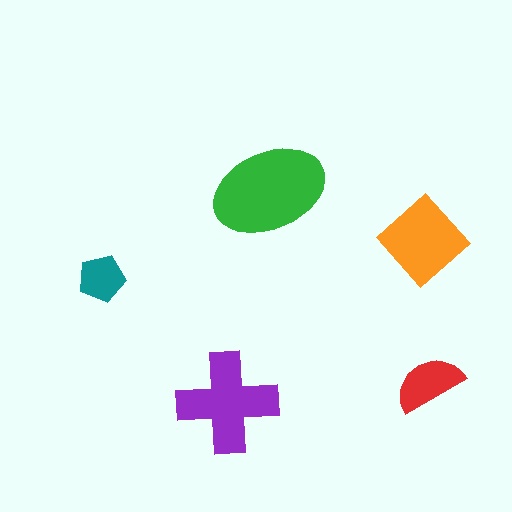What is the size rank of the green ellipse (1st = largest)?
1st.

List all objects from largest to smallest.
The green ellipse, the purple cross, the orange diamond, the red semicircle, the teal pentagon.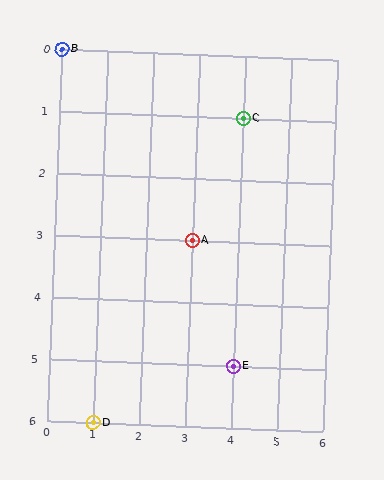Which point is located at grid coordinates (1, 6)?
Point D is at (1, 6).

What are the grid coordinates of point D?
Point D is at grid coordinates (1, 6).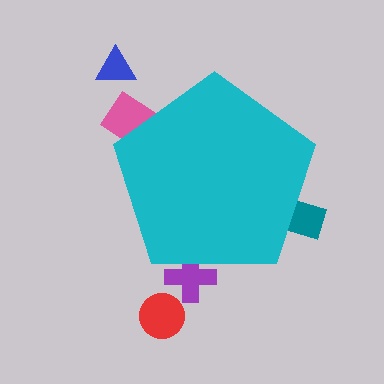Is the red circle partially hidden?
No, the red circle is fully visible.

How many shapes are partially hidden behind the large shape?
3 shapes are partially hidden.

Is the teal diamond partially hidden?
Yes, the teal diamond is partially hidden behind the cyan pentagon.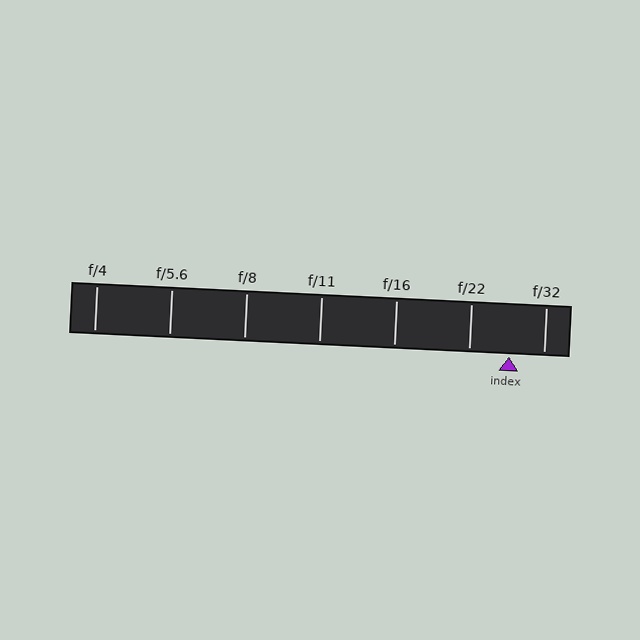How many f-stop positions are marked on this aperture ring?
There are 7 f-stop positions marked.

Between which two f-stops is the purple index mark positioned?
The index mark is between f/22 and f/32.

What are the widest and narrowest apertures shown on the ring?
The widest aperture shown is f/4 and the narrowest is f/32.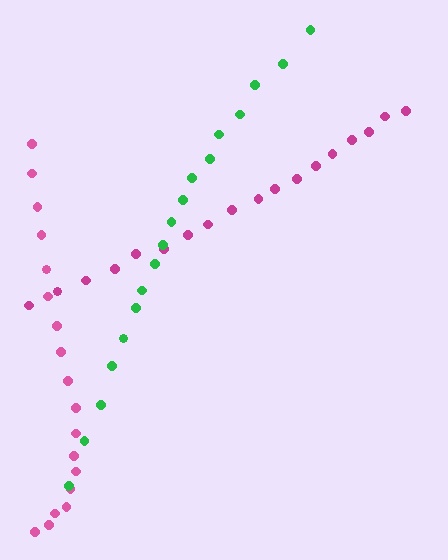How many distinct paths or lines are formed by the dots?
There are 3 distinct paths.